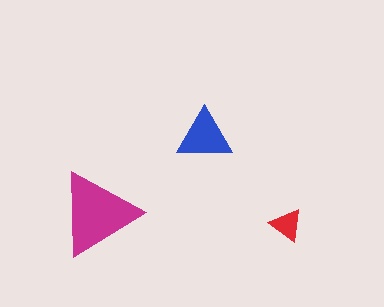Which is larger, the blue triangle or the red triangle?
The blue one.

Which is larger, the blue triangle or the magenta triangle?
The magenta one.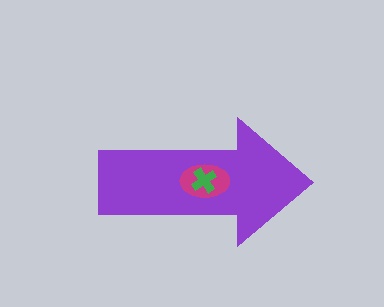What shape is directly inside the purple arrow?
The magenta ellipse.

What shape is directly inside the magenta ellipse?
The green cross.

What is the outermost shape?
The purple arrow.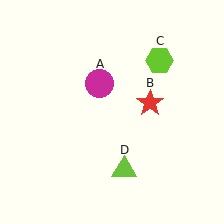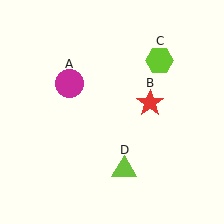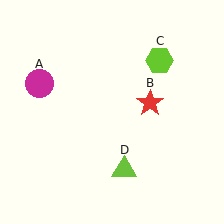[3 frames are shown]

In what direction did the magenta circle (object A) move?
The magenta circle (object A) moved left.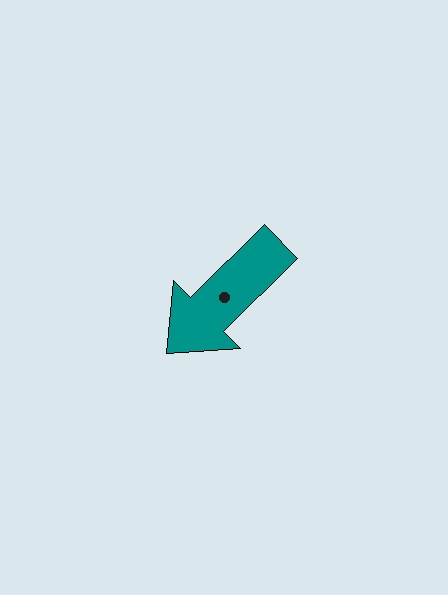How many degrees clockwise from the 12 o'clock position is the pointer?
Approximately 226 degrees.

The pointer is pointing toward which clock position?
Roughly 8 o'clock.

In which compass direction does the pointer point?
Southwest.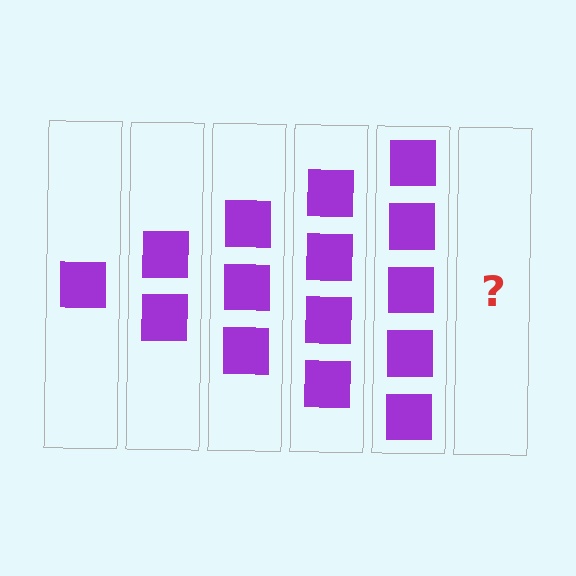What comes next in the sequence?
The next element should be 6 squares.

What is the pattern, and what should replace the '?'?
The pattern is that each step adds one more square. The '?' should be 6 squares.